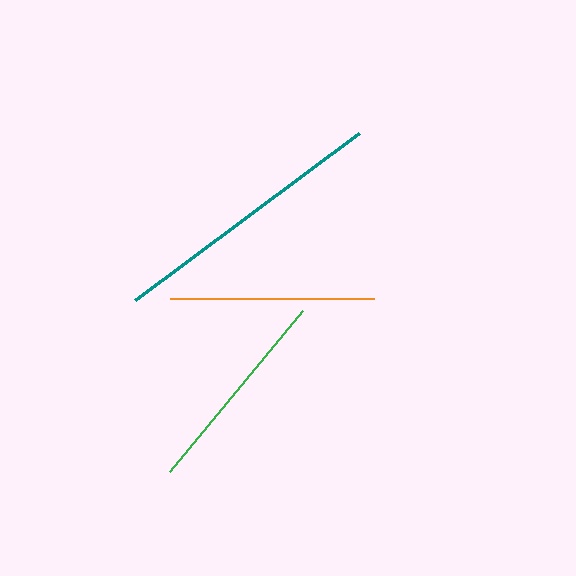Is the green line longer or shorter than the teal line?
The teal line is longer than the green line.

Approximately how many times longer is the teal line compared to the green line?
The teal line is approximately 1.3 times the length of the green line.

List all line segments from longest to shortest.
From longest to shortest: teal, green, orange.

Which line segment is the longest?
The teal line is the longest at approximately 280 pixels.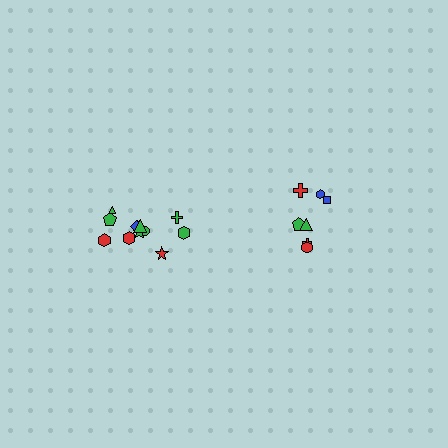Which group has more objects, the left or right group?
The left group.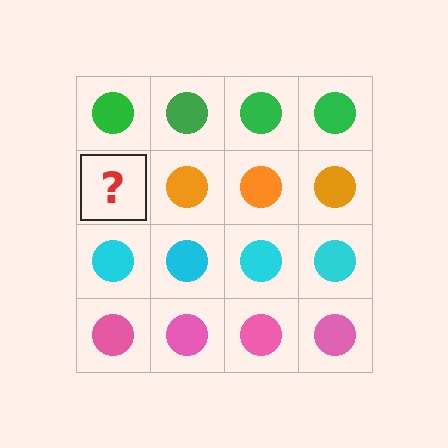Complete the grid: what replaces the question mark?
The question mark should be replaced with an orange circle.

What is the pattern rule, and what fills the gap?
The rule is that each row has a consistent color. The gap should be filled with an orange circle.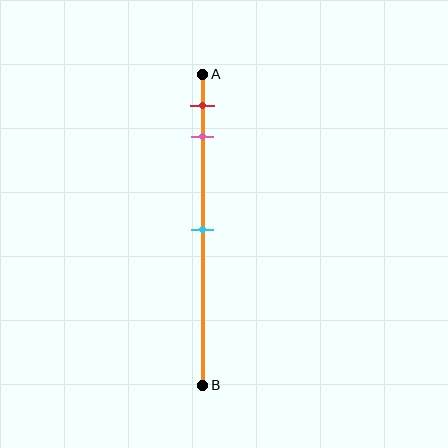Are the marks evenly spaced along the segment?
No, the marks are not evenly spaced.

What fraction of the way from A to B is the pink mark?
The pink mark is approximately 20% (0.2) of the way from A to B.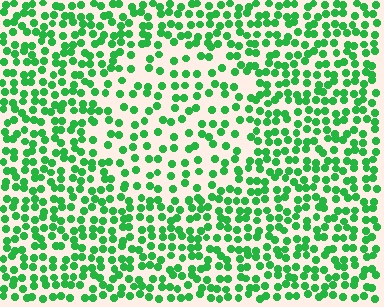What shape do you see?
I see a circle.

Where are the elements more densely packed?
The elements are more densely packed outside the circle boundary.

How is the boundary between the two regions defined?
The boundary is defined by a change in element density (approximately 1.7x ratio). All elements are the same color, size, and shape.